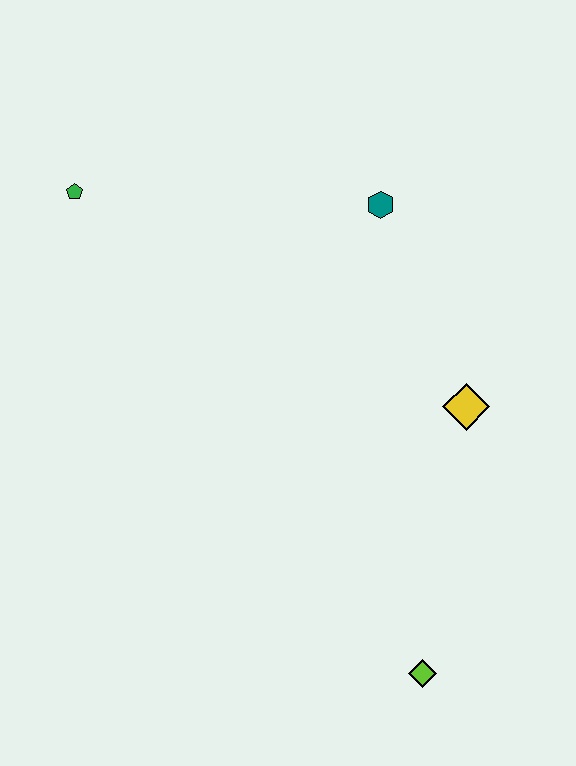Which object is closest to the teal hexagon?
The yellow diamond is closest to the teal hexagon.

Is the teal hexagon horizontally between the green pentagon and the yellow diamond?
Yes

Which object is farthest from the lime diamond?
The green pentagon is farthest from the lime diamond.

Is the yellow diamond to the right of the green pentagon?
Yes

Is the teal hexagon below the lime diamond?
No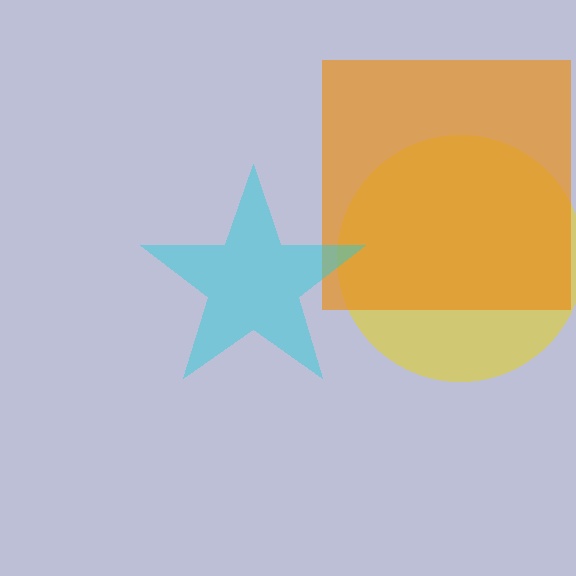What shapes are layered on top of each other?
The layered shapes are: a yellow circle, an orange square, a cyan star.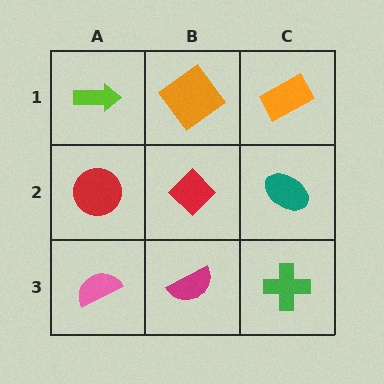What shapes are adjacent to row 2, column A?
A lime arrow (row 1, column A), a pink semicircle (row 3, column A), a red diamond (row 2, column B).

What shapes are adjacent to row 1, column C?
A teal ellipse (row 2, column C), an orange diamond (row 1, column B).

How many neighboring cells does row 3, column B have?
3.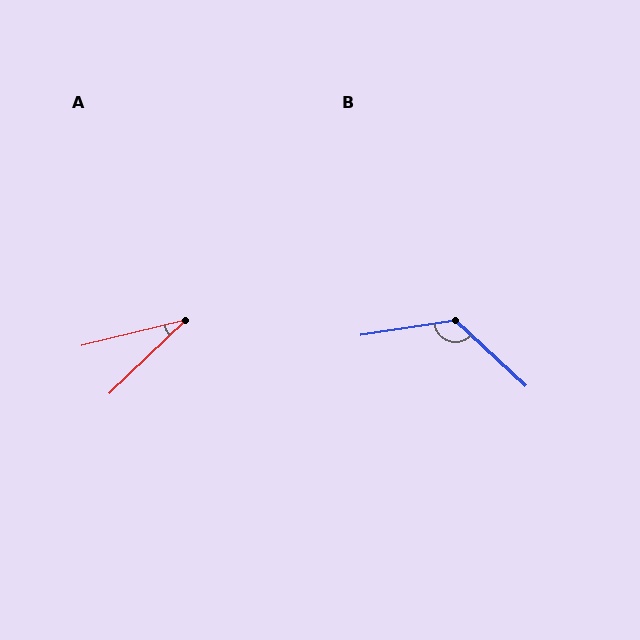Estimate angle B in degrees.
Approximately 128 degrees.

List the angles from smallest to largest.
A (30°), B (128°).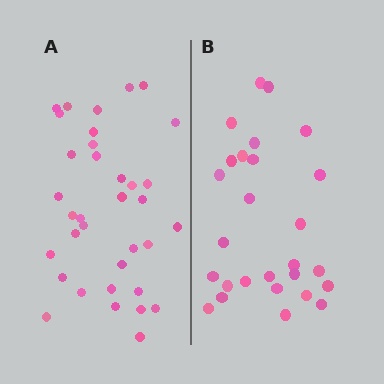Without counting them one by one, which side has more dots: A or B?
Region A (the left region) has more dots.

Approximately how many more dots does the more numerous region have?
Region A has roughly 8 or so more dots than region B.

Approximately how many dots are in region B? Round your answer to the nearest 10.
About 30 dots. (The exact count is 27, which rounds to 30.)